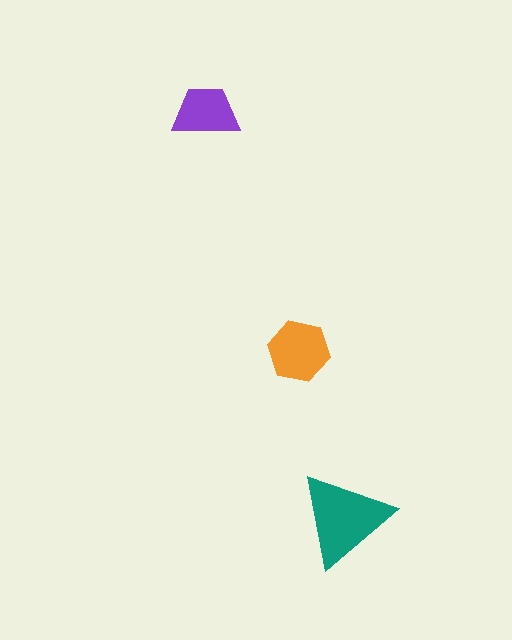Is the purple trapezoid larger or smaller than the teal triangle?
Smaller.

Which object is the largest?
The teal triangle.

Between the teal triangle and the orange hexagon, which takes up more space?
The teal triangle.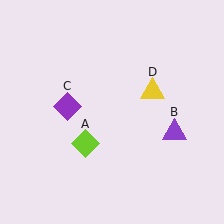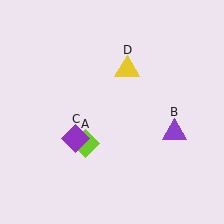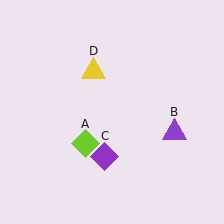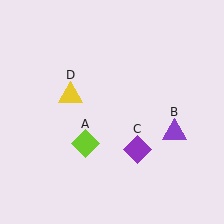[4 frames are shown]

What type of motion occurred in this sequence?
The purple diamond (object C), yellow triangle (object D) rotated counterclockwise around the center of the scene.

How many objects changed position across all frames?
2 objects changed position: purple diamond (object C), yellow triangle (object D).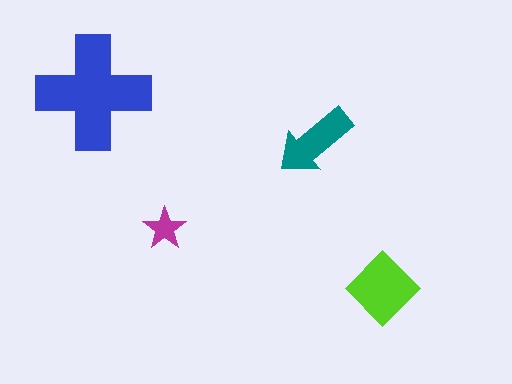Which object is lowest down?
The lime diamond is bottommost.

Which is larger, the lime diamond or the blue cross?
The blue cross.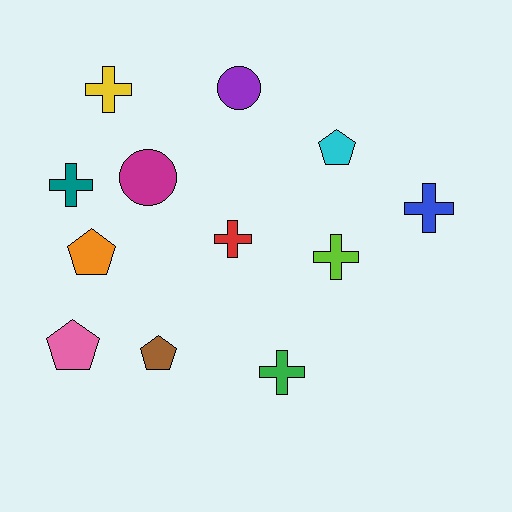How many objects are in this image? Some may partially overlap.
There are 12 objects.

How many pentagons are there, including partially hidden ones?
There are 4 pentagons.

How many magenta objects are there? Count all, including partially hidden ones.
There is 1 magenta object.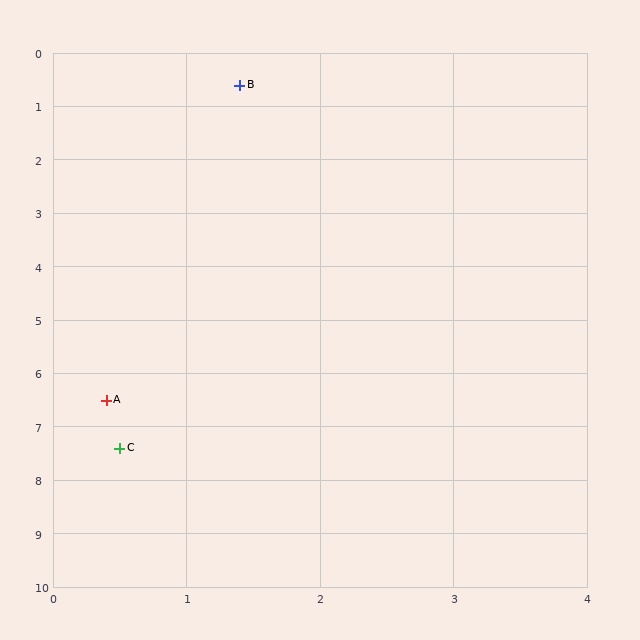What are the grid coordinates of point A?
Point A is at approximately (0.4, 6.5).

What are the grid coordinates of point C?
Point C is at approximately (0.5, 7.4).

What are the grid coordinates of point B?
Point B is at approximately (1.4, 0.6).